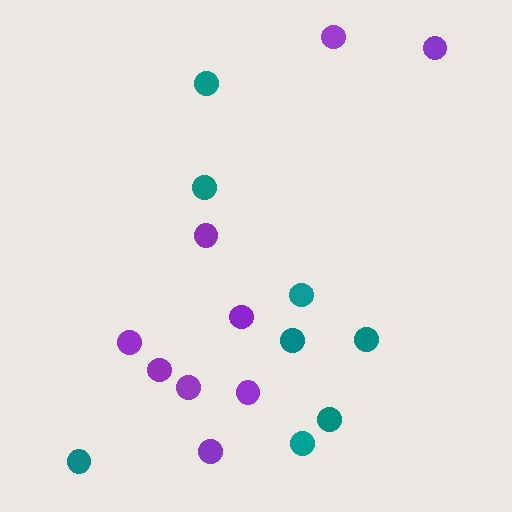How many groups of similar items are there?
There are 2 groups: one group of teal circles (8) and one group of purple circles (9).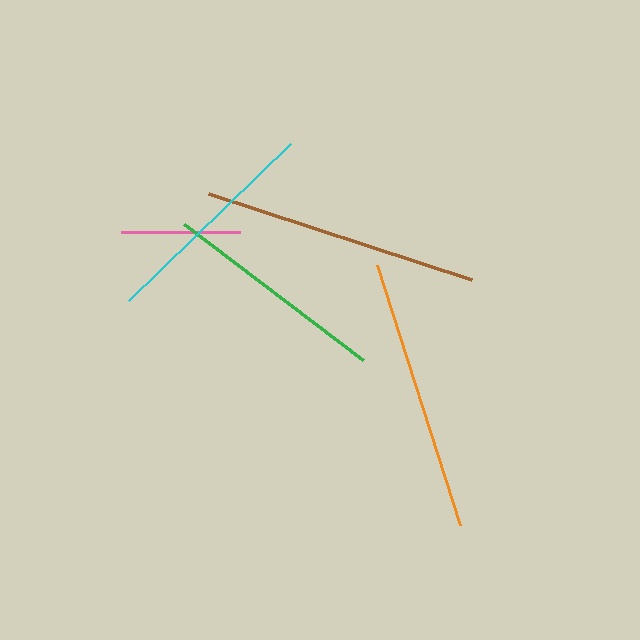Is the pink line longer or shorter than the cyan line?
The cyan line is longer than the pink line.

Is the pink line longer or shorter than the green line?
The green line is longer than the pink line.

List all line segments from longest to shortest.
From longest to shortest: brown, orange, cyan, green, pink.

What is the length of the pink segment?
The pink segment is approximately 119 pixels long.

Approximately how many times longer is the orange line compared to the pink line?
The orange line is approximately 2.3 times the length of the pink line.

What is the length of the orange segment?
The orange segment is approximately 274 pixels long.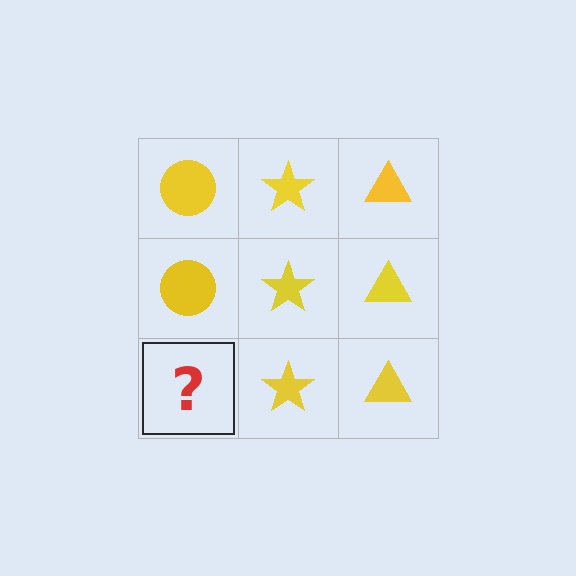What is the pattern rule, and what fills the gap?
The rule is that each column has a consistent shape. The gap should be filled with a yellow circle.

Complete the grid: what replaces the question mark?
The question mark should be replaced with a yellow circle.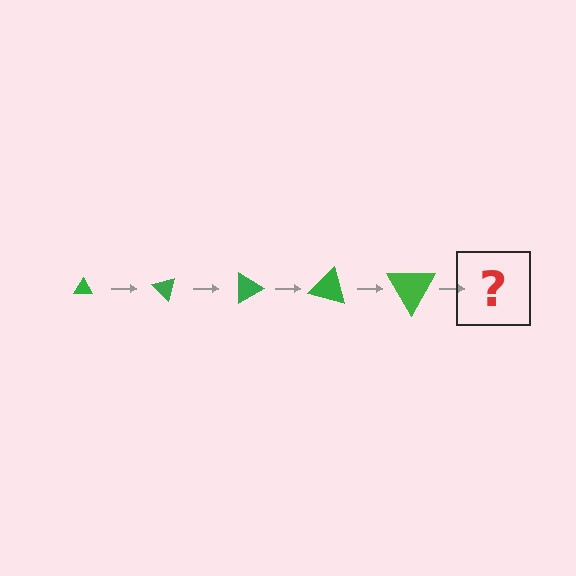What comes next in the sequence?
The next element should be a triangle, larger than the previous one and rotated 225 degrees from the start.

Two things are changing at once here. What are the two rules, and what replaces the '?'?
The two rules are that the triangle grows larger each step and it rotates 45 degrees each step. The '?' should be a triangle, larger than the previous one and rotated 225 degrees from the start.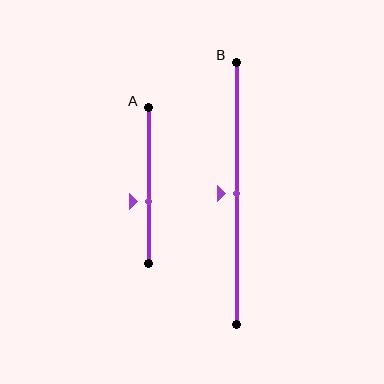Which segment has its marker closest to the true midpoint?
Segment B has its marker closest to the true midpoint.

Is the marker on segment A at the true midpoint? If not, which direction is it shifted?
No, the marker on segment A is shifted downward by about 10% of the segment length.